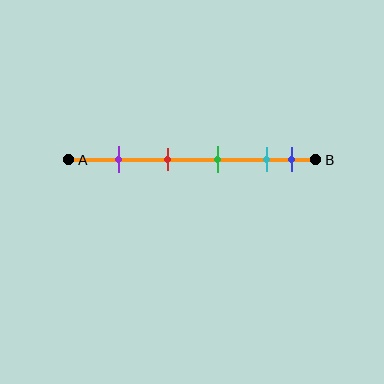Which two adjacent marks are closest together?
The cyan and blue marks are the closest adjacent pair.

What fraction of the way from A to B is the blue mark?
The blue mark is approximately 90% (0.9) of the way from A to B.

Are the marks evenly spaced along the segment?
No, the marks are not evenly spaced.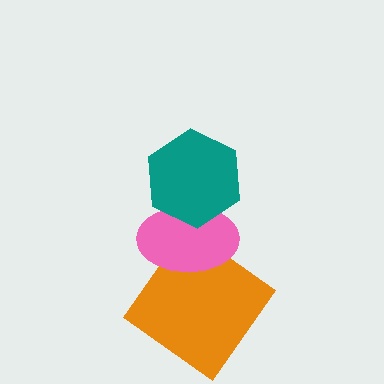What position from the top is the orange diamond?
The orange diamond is 3rd from the top.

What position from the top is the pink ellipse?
The pink ellipse is 2nd from the top.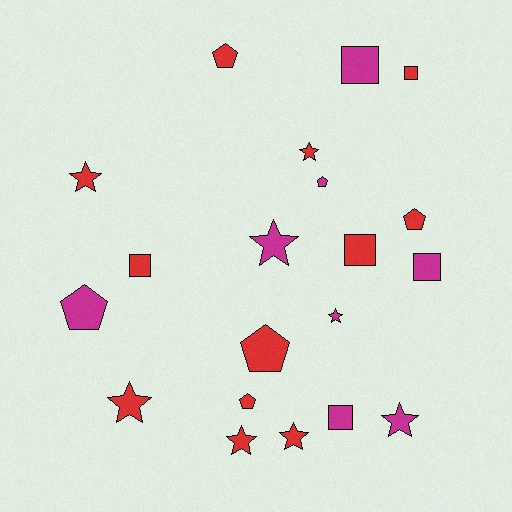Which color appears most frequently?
Red, with 12 objects.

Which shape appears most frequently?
Star, with 8 objects.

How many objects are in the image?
There are 20 objects.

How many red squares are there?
There are 3 red squares.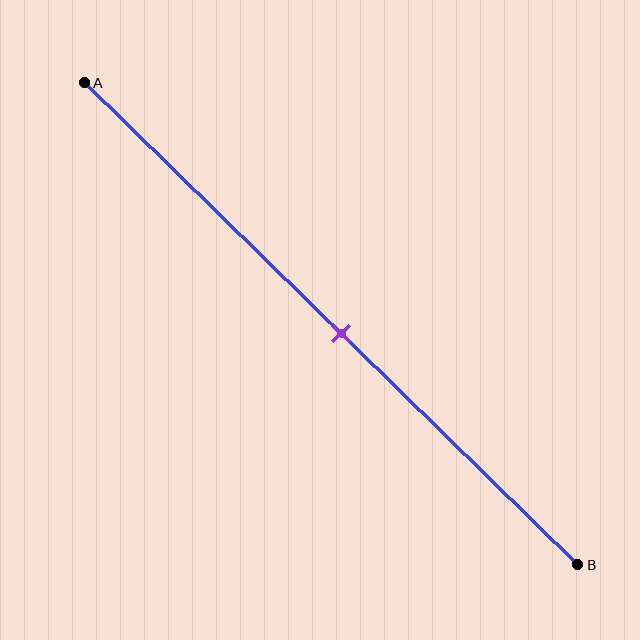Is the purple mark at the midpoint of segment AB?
Yes, the mark is approximately at the midpoint.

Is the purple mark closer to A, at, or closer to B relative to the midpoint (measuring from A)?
The purple mark is approximately at the midpoint of segment AB.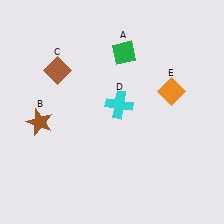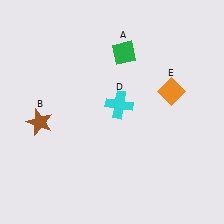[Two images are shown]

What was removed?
The brown diamond (C) was removed in Image 2.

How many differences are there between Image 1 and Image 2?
There is 1 difference between the two images.